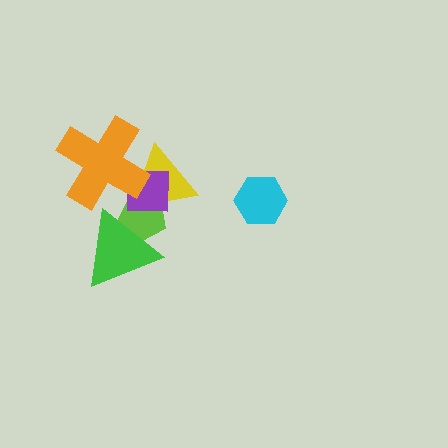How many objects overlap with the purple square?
4 objects overlap with the purple square.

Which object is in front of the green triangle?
The purple square is in front of the green triangle.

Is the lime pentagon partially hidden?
Yes, it is partially covered by another shape.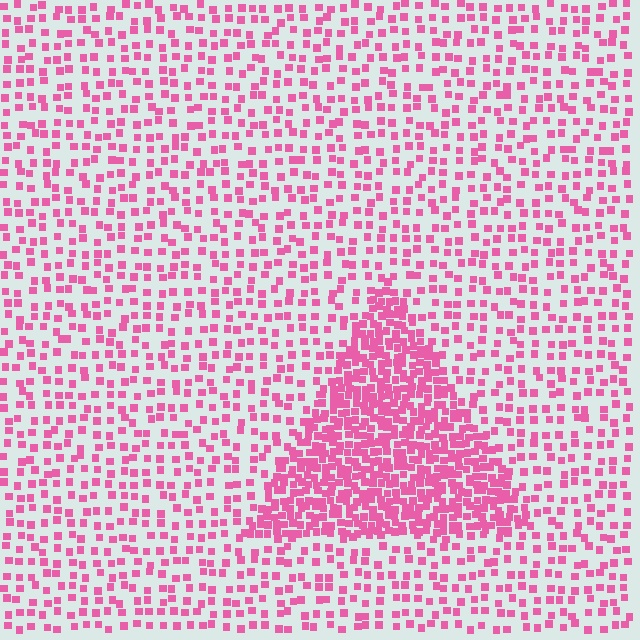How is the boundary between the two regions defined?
The boundary is defined by a change in element density (approximately 2.6x ratio). All elements are the same color, size, and shape.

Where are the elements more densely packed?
The elements are more densely packed inside the triangle boundary.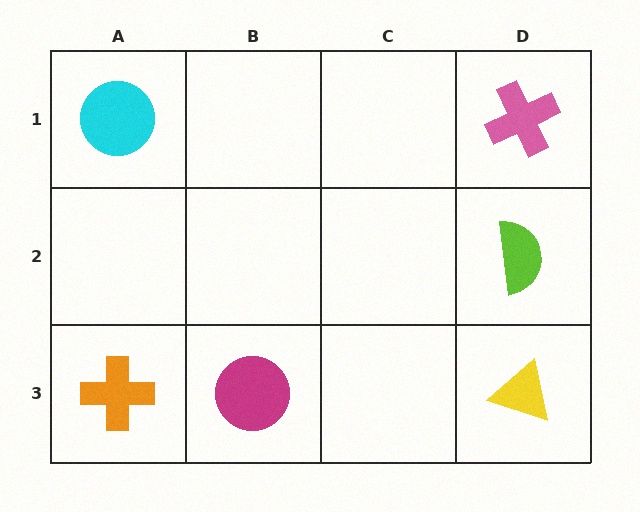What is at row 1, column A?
A cyan circle.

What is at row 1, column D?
A pink cross.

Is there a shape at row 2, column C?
No, that cell is empty.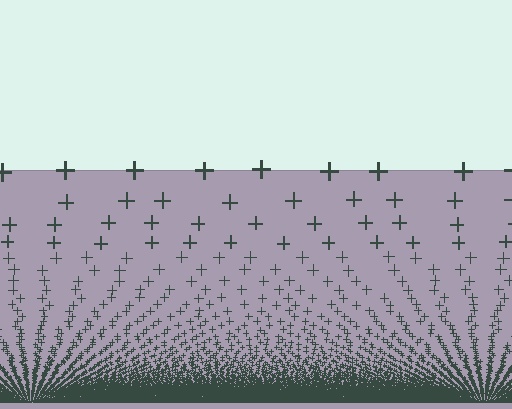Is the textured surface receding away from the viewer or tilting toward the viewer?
The surface appears to tilt toward the viewer. Texture elements get larger and sparser toward the top.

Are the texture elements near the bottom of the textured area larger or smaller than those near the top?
Smaller. The gradient is inverted — elements near the bottom are smaller and denser.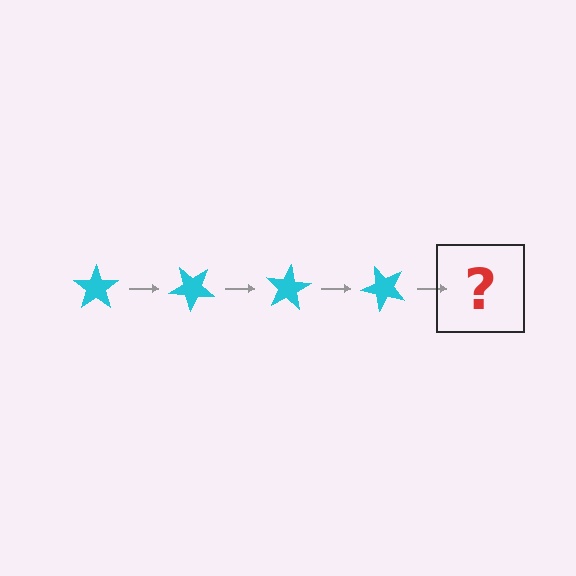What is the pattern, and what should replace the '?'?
The pattern is that the star rotates 40 degrees each step. The '?' should be a cyan star rotated 160 degrees.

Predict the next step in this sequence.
The next step is a cyan star rotated 160 degrees.